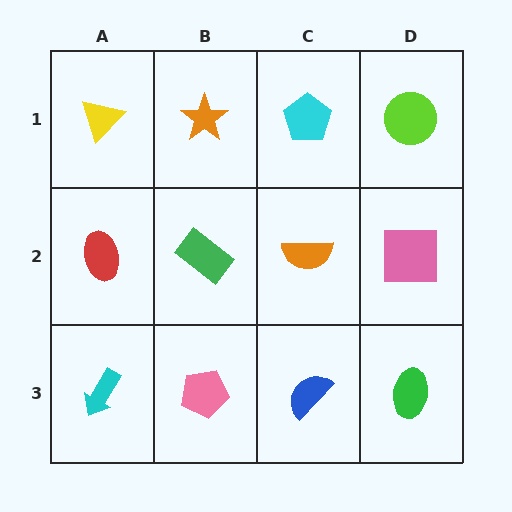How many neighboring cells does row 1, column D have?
2.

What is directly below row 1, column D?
A pink square.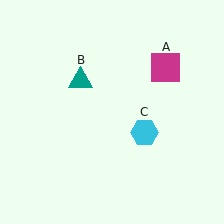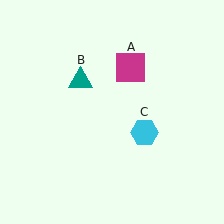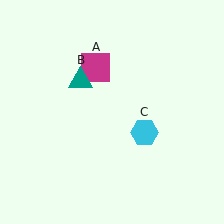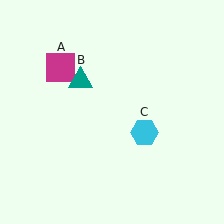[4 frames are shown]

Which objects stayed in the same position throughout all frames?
Teal triangle (object B) and cyan hexagon (object C) remained stationary.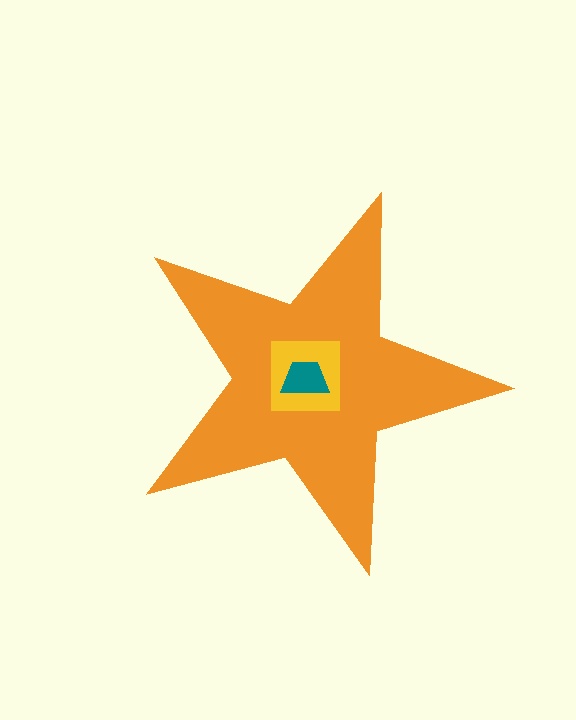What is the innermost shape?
The teal trapezoid.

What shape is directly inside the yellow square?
The teal trapezoid.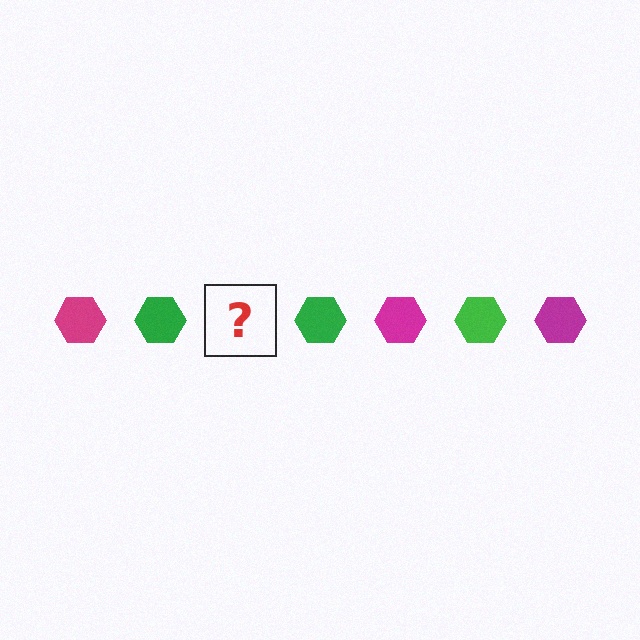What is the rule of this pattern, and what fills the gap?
The rule is that the pattern cycles through magenta, green hexagons. The gap should be filled with a magenta hexagon.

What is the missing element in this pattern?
The missing element is a magenta hexagon.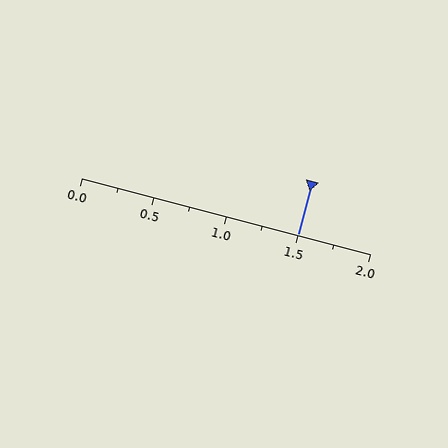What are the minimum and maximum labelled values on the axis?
The axis runs from 0.0 to 2.0.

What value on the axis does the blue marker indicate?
The marker indicates approximately 1.5.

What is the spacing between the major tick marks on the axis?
The major ticks are spaced 0.5 apart.